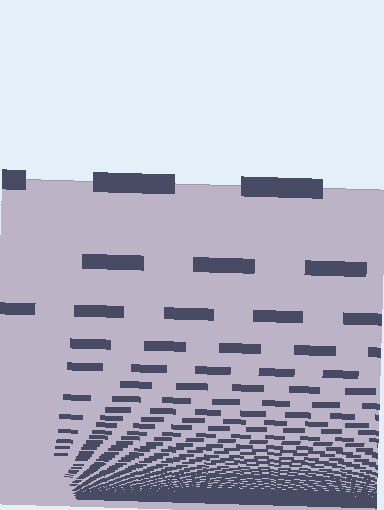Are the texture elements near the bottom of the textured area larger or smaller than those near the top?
Smaller. The gradient is inverted — elements near the bottom are smaller and denser.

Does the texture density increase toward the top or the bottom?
Density increases toward the bottom.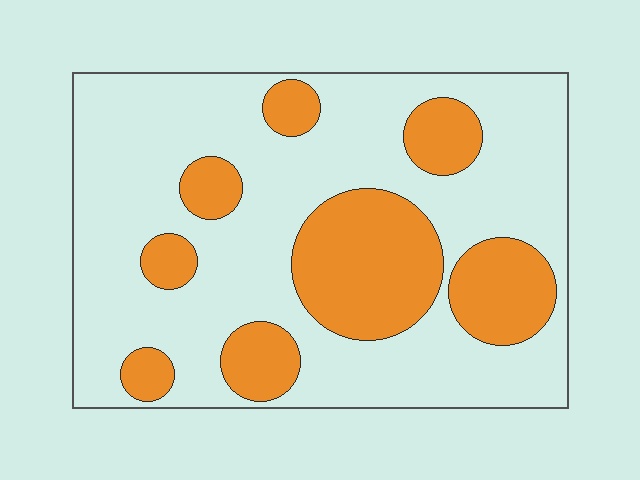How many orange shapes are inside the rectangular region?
8.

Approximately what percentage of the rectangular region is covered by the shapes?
Approximately 30%.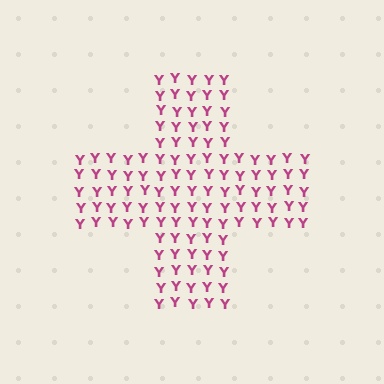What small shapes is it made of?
It is made of small letter Y's.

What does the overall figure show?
The overall figure shows a cross.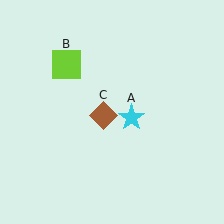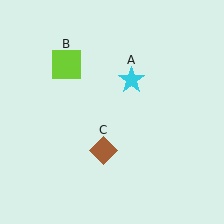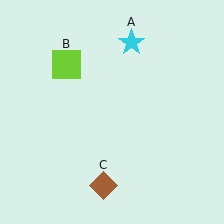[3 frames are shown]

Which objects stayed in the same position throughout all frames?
Lime square (object B) remained stationary.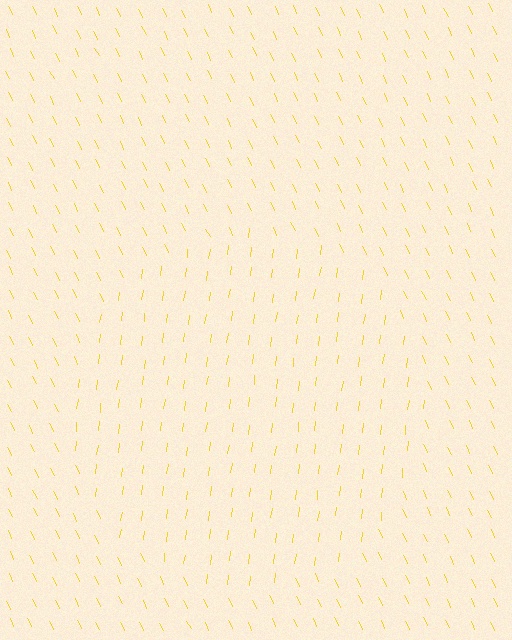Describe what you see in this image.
The image is filled with small yellow line segments. A circle region in the image has lines oriented differently from the surrounding lines, creating a visible texture boundary.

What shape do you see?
I see a circle.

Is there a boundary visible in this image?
Yes, there is a texture boundary formed by a change in line orientation.